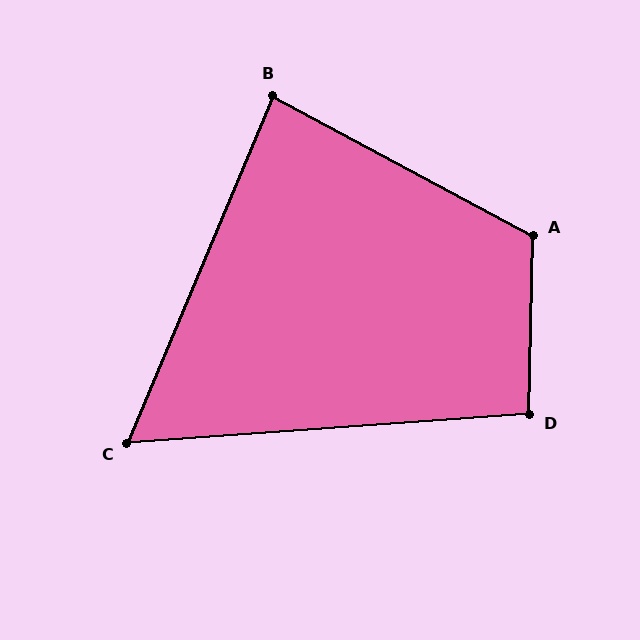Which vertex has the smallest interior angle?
C, at approximately 63 degrees.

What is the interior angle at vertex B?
Approximately 85 degrees (acute).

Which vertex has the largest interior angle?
A, at approximately 117 degrees.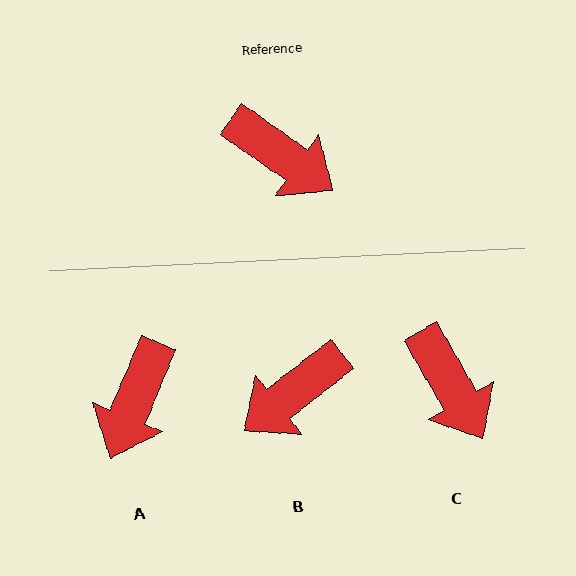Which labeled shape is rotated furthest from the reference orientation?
B, about 107 degrees away.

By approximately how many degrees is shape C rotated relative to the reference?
Approximately 25 degrees clockwise.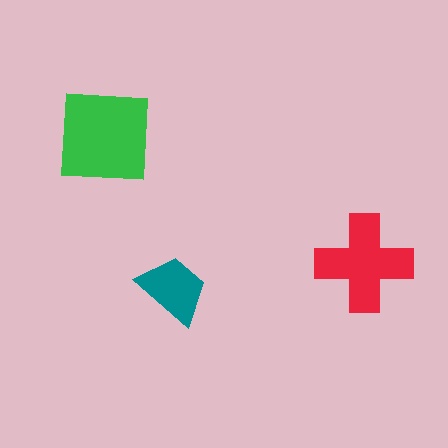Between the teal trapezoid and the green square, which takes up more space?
The green square.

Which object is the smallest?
The teal trapezoid.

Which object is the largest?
The green square.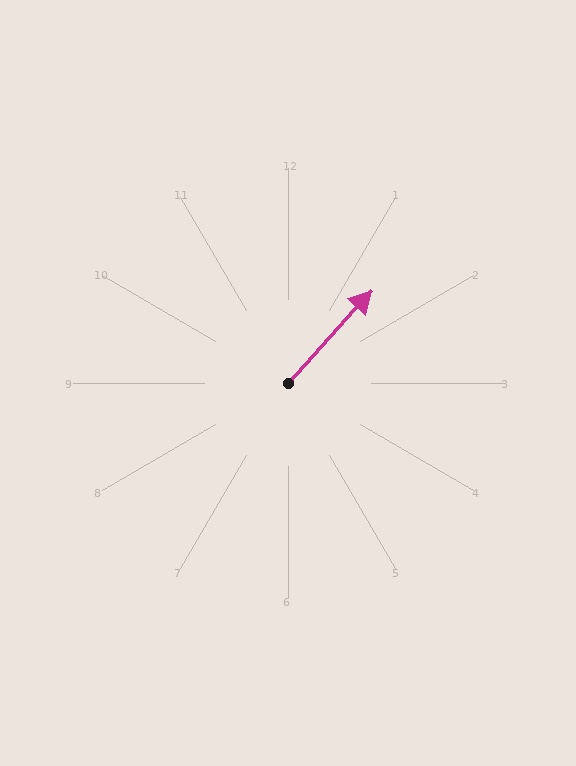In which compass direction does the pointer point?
Northeast.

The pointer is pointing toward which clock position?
Roughly 1 o'clock.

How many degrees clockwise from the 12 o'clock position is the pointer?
Approximately 42 degrees.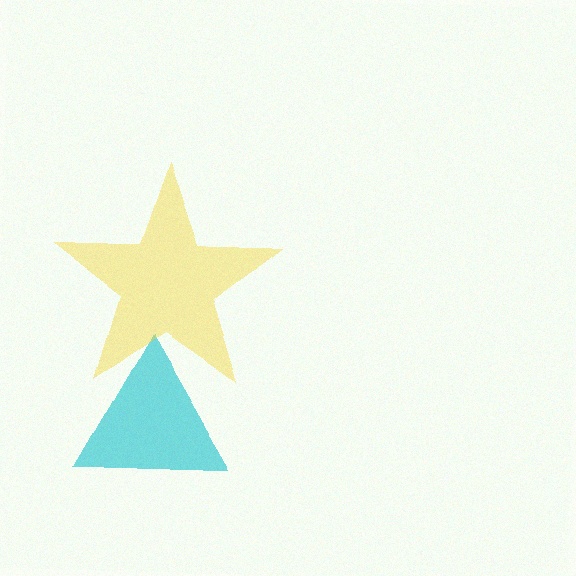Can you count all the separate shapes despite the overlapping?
Yes, there are 2 separate shapes.